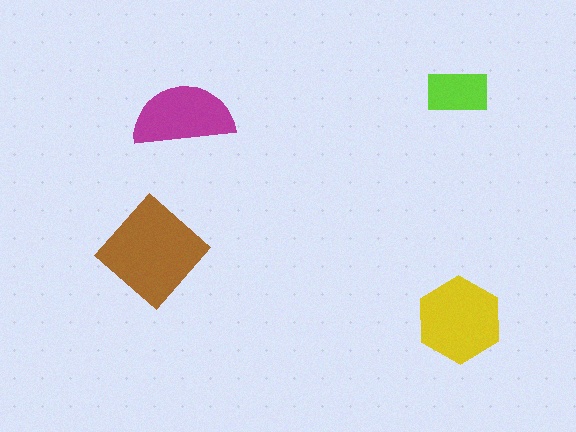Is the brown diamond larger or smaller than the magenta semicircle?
Larger.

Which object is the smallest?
The lime rectangle.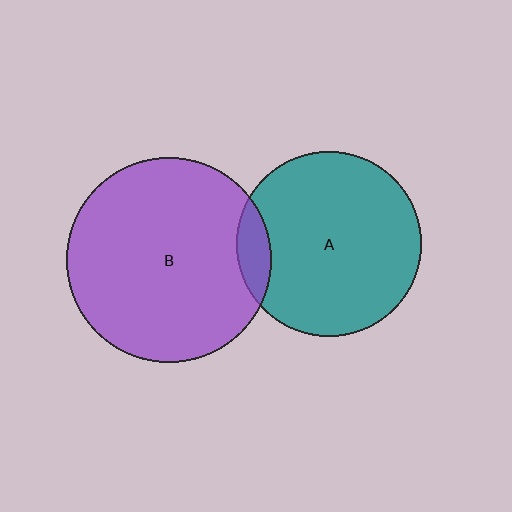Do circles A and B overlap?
Yes.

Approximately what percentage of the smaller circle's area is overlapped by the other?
Approximately 10%.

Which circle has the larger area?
Circle B (purple).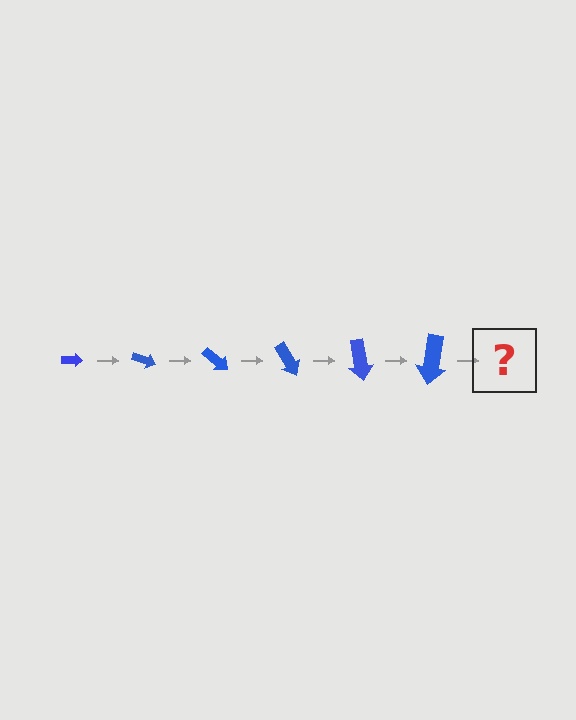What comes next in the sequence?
The next element should be an arrow, larger than the previous one and rotated 120 degrees from the start.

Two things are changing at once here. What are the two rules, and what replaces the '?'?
The two rules are that the arrow grows larger each step and it rotates 20 degrees each step. The '?' should be an arrow, larger than the previous one and rotated 120 degrees from the start.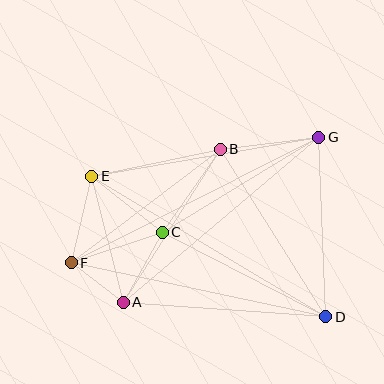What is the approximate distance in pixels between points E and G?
The distance between E and G is approximately 231 pixels.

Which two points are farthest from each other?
Points F and G are farthest from each other.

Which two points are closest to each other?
Points A and F are closest to each other.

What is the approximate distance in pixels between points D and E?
The distance between D and E is approximately 273 pixels.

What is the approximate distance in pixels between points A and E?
The distance between A and E is approximately 130 pixels.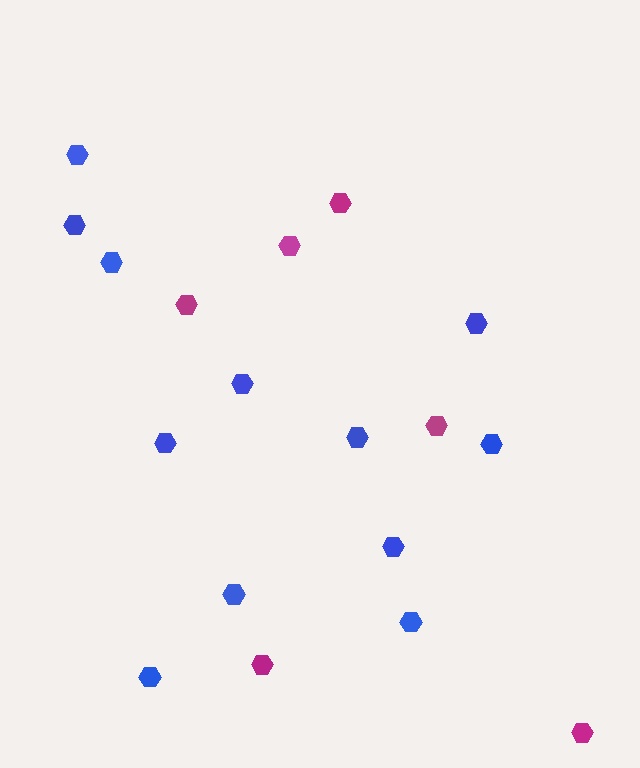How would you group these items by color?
There are 2 groups: one group of blue hexagons (12) and one group of magenta hexagons (6).